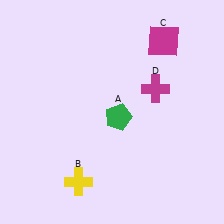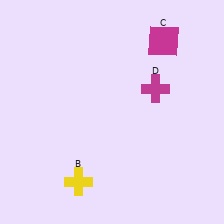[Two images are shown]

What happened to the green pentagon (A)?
The green pentagon (A) was removed in Image 2. It was in the bottom-right area of Image 1.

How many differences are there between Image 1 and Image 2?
There is 1 difference between the two images.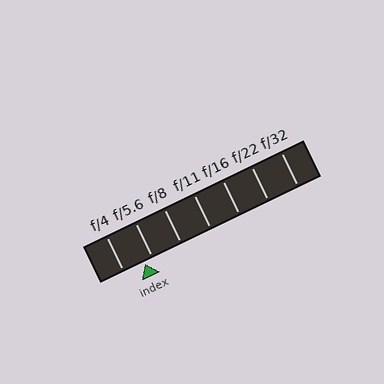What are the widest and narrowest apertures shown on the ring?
The widest aperture shown is f/4 and the narrowest is f/32.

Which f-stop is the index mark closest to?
The index mark is closest to f/5.6.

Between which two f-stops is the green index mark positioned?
The index mark is between f/4 and f/5.6.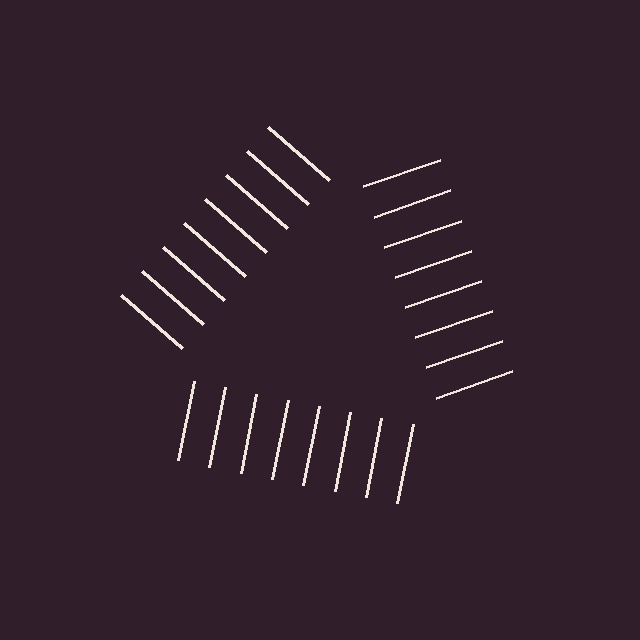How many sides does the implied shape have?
3 sides — the line-ends trace a triangle.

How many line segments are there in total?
24 — 8 along each of the 3 edges.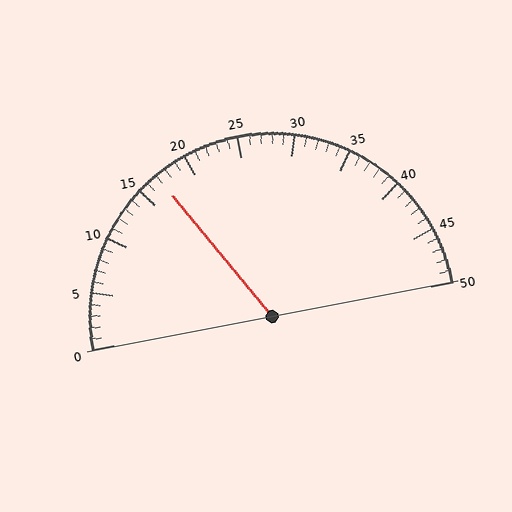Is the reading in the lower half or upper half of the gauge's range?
The reading is in the lower half of the range (0 to 50).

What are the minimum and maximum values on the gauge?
The gauge ranges from 0 to 50.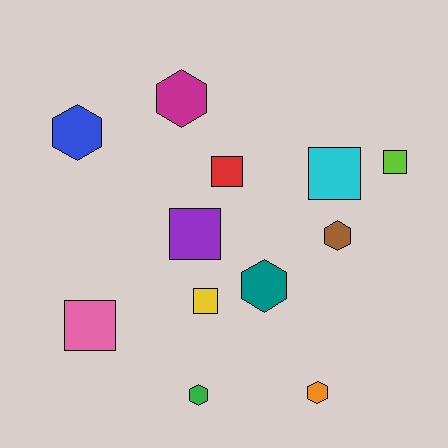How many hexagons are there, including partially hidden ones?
There are 6 hexagons.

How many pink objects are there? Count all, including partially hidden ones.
There is 1 pink object.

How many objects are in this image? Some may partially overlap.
There are 12 objects.